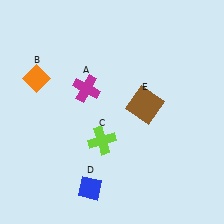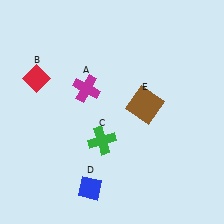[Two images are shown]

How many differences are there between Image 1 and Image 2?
There are 2 differences between the two images.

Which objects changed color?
B changed from orange to red. C changed from lime to green.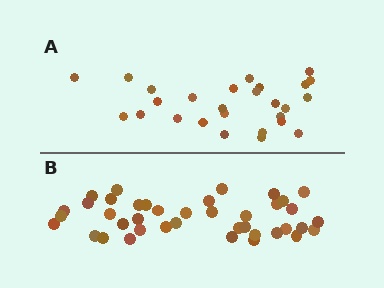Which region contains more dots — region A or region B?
Region B (the bottom region) has more dots.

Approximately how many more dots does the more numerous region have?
Region B has approximately 15 more dots than region A.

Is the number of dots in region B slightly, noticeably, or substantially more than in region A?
Region B has substantially more. The ratio is roughly 1.5 to 1.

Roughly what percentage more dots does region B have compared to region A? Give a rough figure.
About 50% more.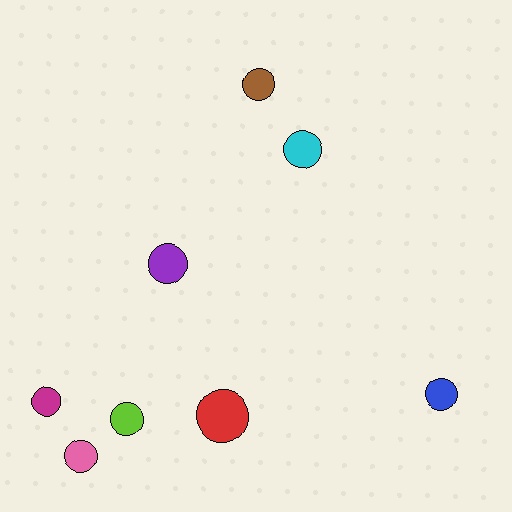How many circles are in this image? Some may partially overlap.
There are 8 circles.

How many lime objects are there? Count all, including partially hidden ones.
There is 1 lime object.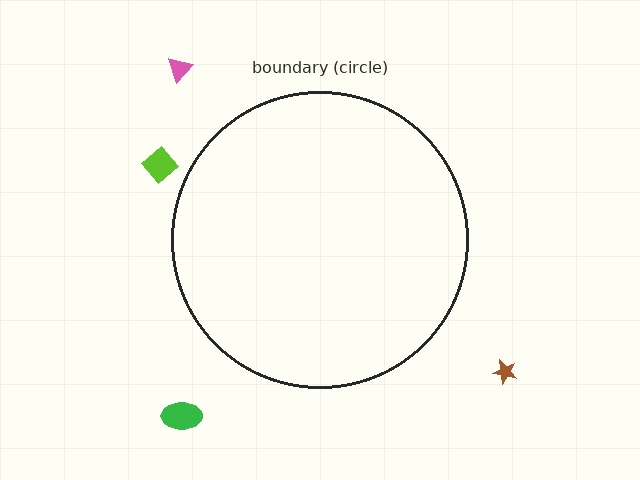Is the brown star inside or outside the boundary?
Outside.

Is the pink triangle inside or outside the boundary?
Outside.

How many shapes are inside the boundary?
0 inside, 4 outside.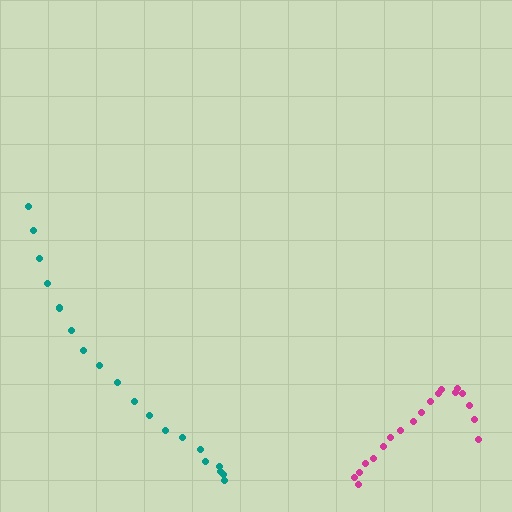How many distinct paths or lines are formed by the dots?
There are 2 distinct paths.